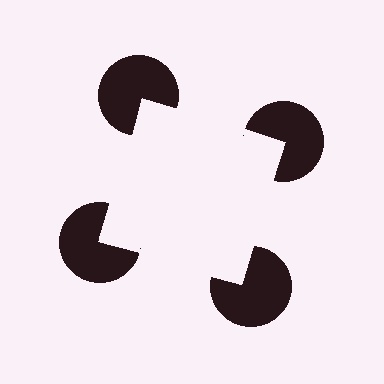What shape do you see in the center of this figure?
An illusory square — its edges are inferred from the aligned wedge cuts in the pac-man discs, not physically drawn.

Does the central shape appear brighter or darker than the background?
It typically appears slightly brighter than the background, even though no actual brightness change is drawn.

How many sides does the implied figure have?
4 sides.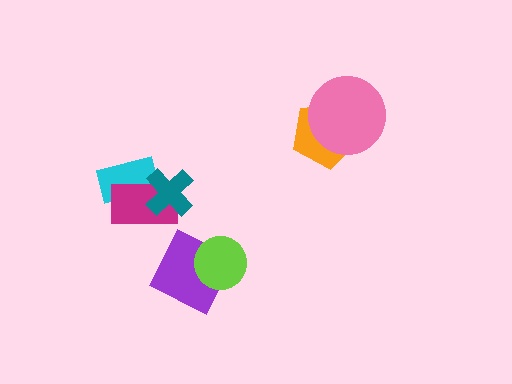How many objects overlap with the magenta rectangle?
2 objects overlap with the magenta rectangle.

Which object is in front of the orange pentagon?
The pink circle is in front of the orange pentagon.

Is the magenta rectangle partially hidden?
Yes, it is partially covered by another shape.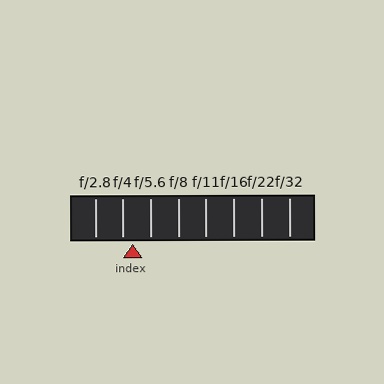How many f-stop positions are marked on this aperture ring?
There are 8 f-stop positions marked.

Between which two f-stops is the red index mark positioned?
The index mark is between f/4 and f/5.6.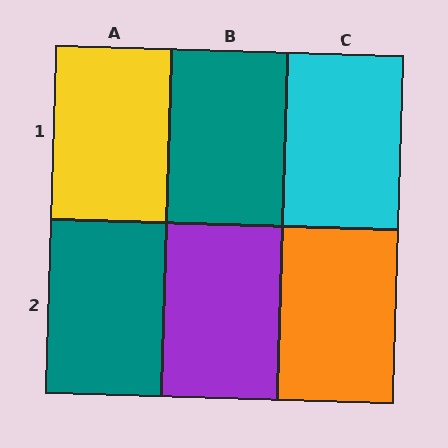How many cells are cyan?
1 cell is cyan.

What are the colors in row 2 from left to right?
Teal, purple, orange.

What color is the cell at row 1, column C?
Cyan.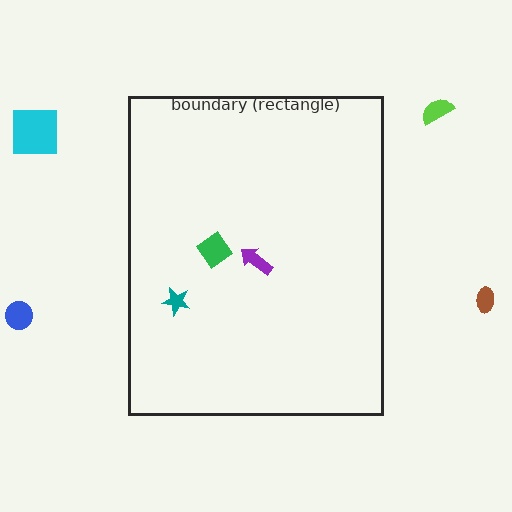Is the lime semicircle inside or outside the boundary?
Outside.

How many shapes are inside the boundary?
3 inside, 4 outside.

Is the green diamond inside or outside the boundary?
Inside.